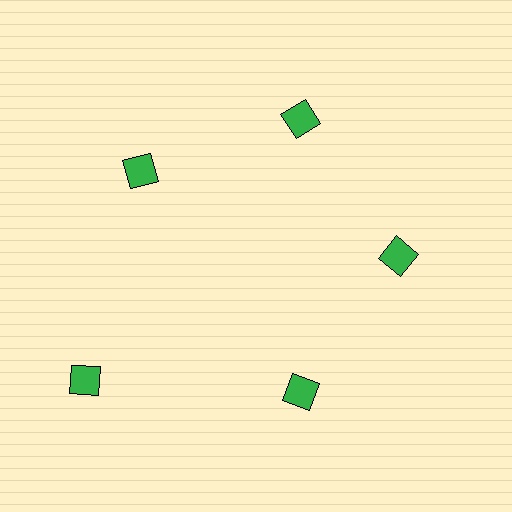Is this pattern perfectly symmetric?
No. The 5 green diamonds are arranged in a ring, but one element near the 8 o'clock position is pushed outward from the center, breaking the 5-fold rotational symmetry.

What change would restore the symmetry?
The symmetry would be restored by moving it inward, back onto the ring so that all 5 diamonds sit at equal angles and equal distance from the center.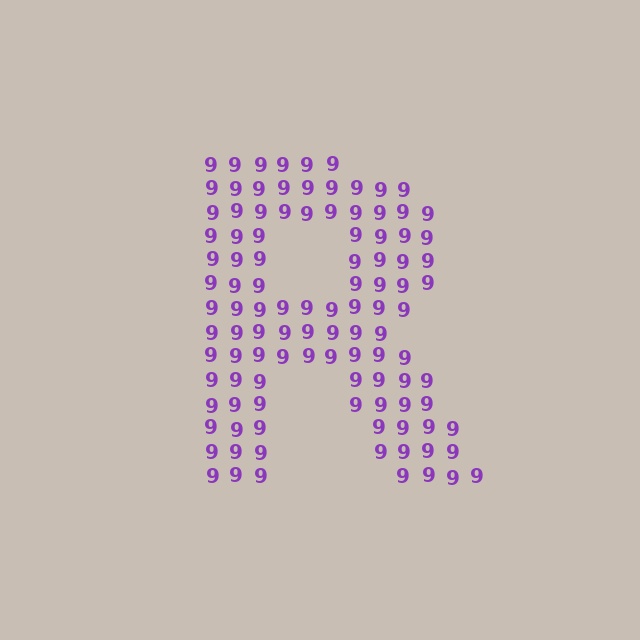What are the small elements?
The small elements are digit 9's.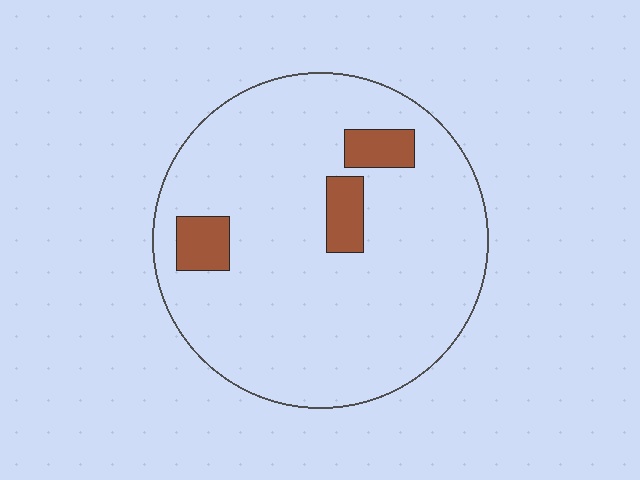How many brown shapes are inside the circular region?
3.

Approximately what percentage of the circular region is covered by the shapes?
Approximately 10%.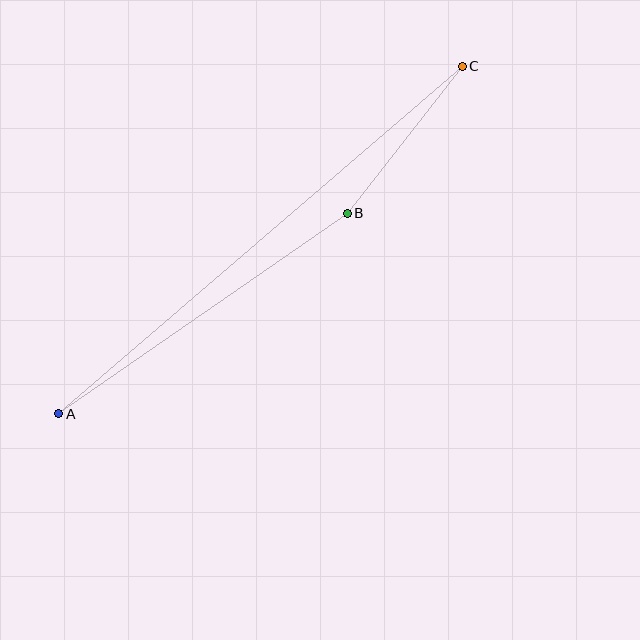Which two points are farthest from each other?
Points A and C are farthest from each other.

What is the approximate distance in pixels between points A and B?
The distance between A and B is approximately 351 pixels.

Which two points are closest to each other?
Points B and C are closest to each other.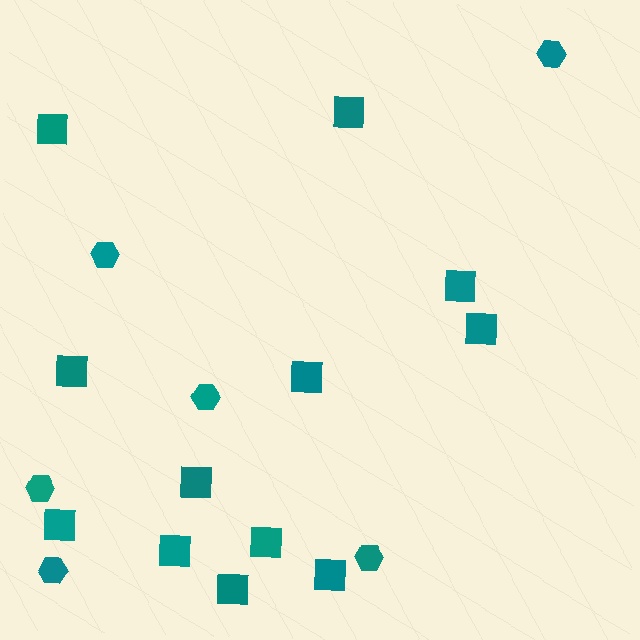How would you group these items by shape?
There are 2 groups: one group of squares (12) and one group of hexagons (6).